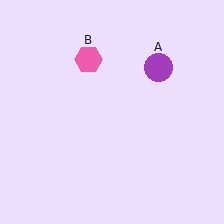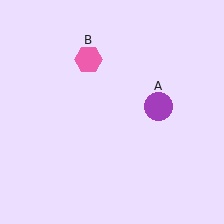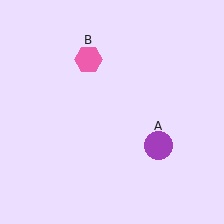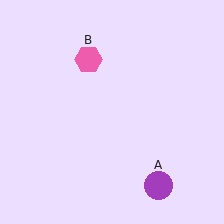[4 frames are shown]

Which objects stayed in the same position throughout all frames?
Pink hexagon (object B) remained stationary.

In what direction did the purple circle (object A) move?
The purple circle (object A) moved down.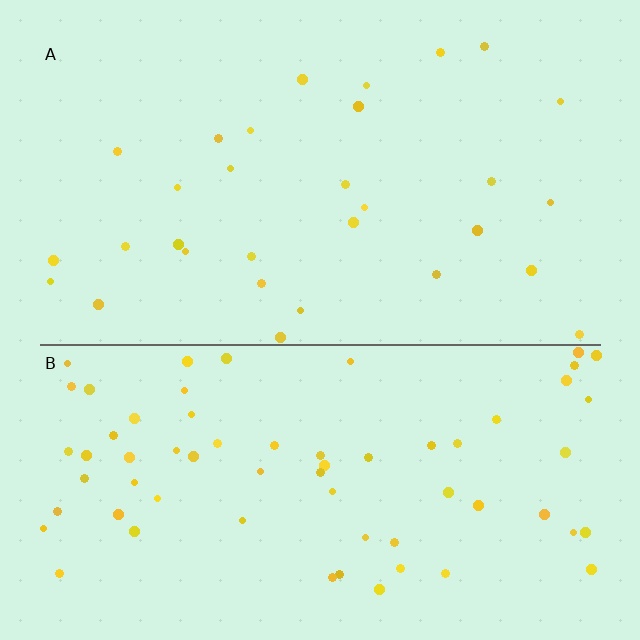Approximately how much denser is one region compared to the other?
Approximately 2.1× — region B over region A.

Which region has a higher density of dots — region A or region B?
B (the bottom).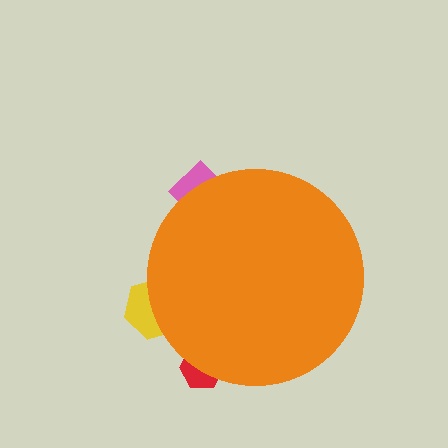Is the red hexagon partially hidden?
Yes, the red hexagon is partially hidden behind the orange circle.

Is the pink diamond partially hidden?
Yes, the pink diamond is partially hidden behind the orange circle.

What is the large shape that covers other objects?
An orange circle.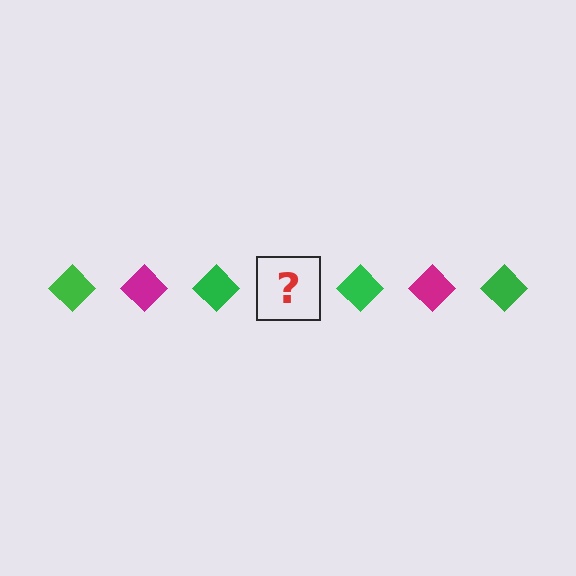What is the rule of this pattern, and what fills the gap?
The rule is that the pattern cycles through green, magenta diamonds. The gap should be filled with a magenta diamond.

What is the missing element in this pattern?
The missing element is a magenta diamond.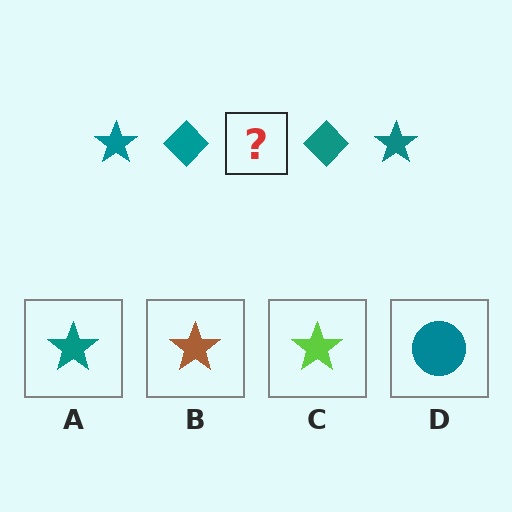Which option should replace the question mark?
Option A.